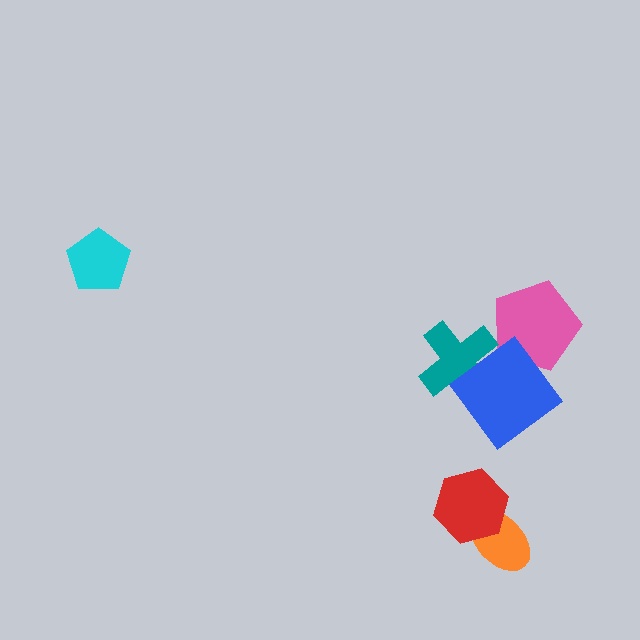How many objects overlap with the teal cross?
1 object overlaps with the teal cross.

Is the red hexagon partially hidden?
No, no other shape covers it.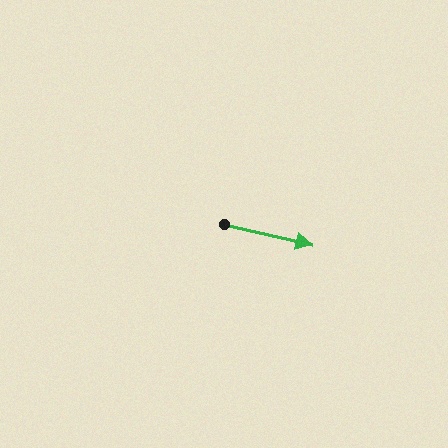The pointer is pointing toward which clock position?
Roughly 3 o'clock.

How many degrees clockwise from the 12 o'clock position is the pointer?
Approximately 103 degrees.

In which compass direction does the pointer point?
East.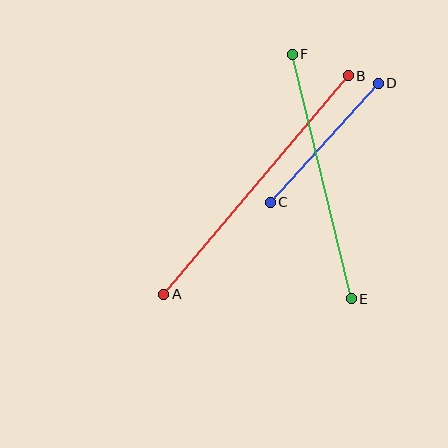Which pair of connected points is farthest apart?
Points A and B are farthest apart.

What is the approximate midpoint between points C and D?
The midpoint is at approximately (324, 143) pixels.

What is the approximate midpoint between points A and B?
The midpoint is at approximately (256, 185) pixels.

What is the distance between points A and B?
The distance is approximately 286 pixels.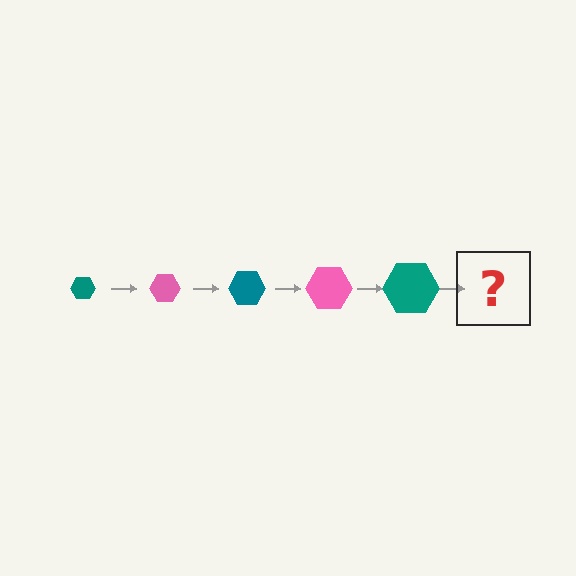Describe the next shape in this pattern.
It should be a pink hexagon, larger than the previous one.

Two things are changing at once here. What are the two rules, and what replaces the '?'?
The two rules are that the hexagon grows larger each step and the color cycles through teal and pink. The '?' should be a pink hexagon, larger than the previous one.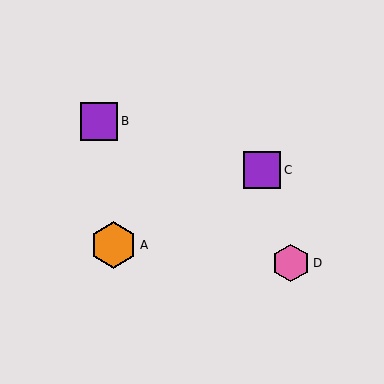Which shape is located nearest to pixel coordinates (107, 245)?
The orange hexagon (labeled A) at (113, 245) is nearest to that location.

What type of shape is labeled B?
Shape B is a purple square.